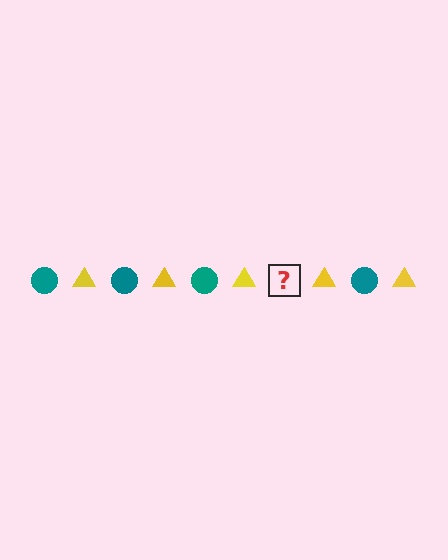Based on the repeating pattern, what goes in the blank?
The blank should be a teal circle.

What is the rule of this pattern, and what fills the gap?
The rule is that the pattern alternates between teal circle and yellow triangle. The gap should be filled with a teal circle.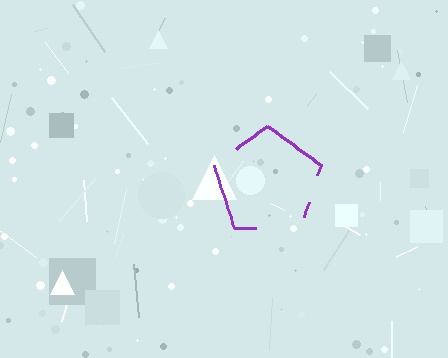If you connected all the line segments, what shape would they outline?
They would outline a pentagon.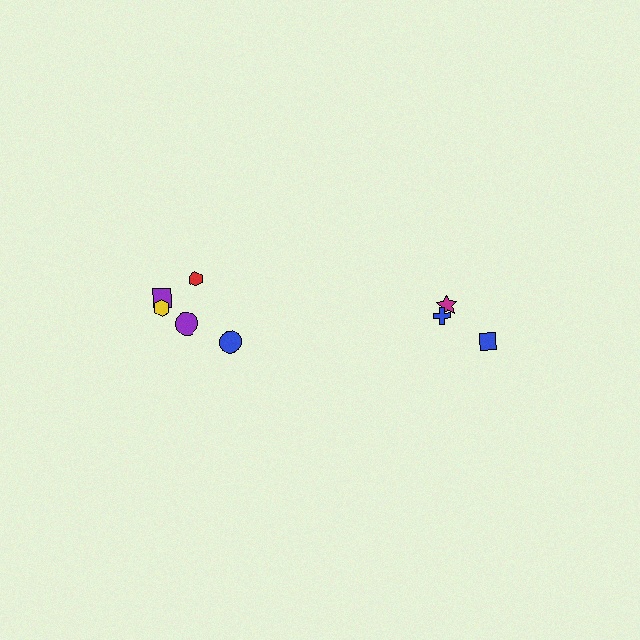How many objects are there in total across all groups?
There are 8 objects.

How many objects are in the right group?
There are 3 objects.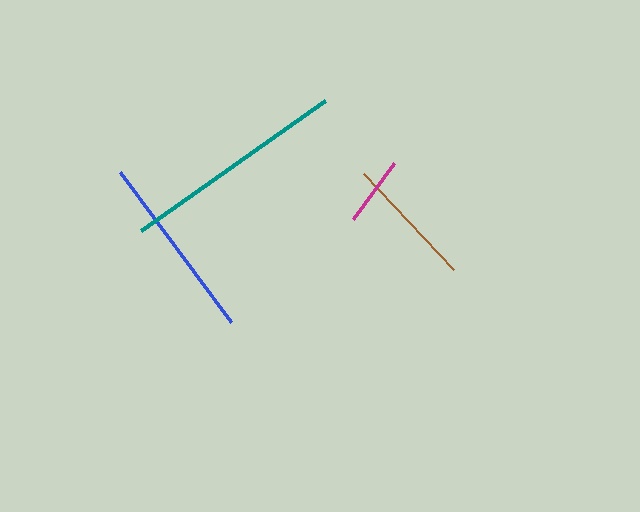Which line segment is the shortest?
The magenta line is the shortest at approximately 69 pixels.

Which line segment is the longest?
The teal line is the longest at approximately 226 pixels.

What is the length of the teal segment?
The teal segment is approximately 226 pixels long.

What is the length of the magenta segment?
The magenta segment is approximately 69 pixels long.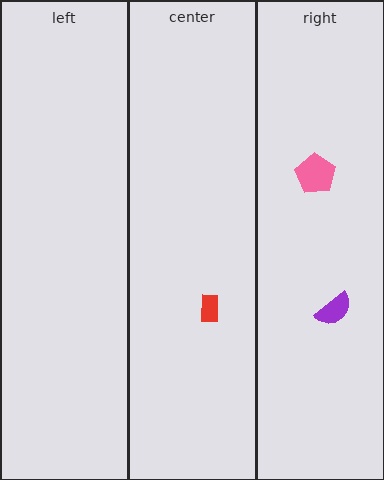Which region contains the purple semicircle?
The right region.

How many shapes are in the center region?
1.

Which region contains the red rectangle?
The center region.